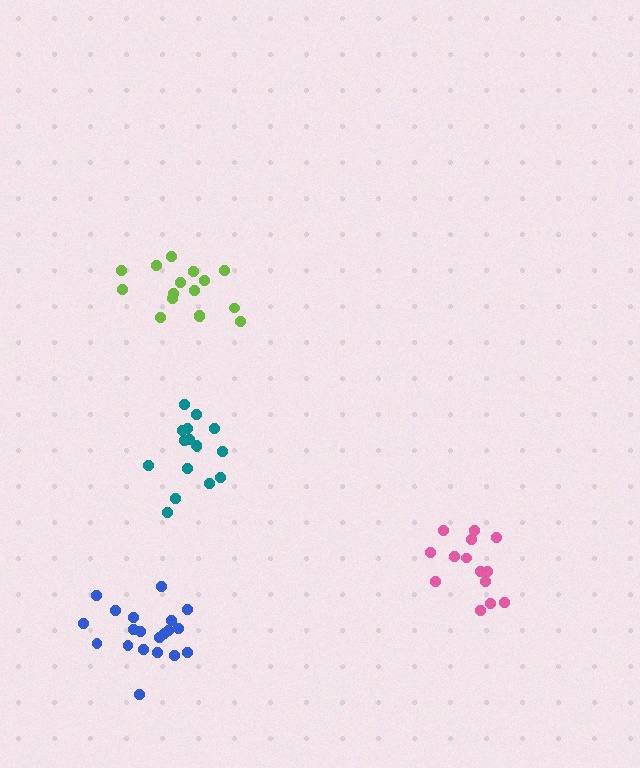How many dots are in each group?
Group 1: 16 dots, Group 2: 16 dots, Group 3: 20 dots, Group 4: 14 dots (66 total).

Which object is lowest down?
The blue cluster is bottommost.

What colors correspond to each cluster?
The clusters are colored: lime, teal, blue, pink.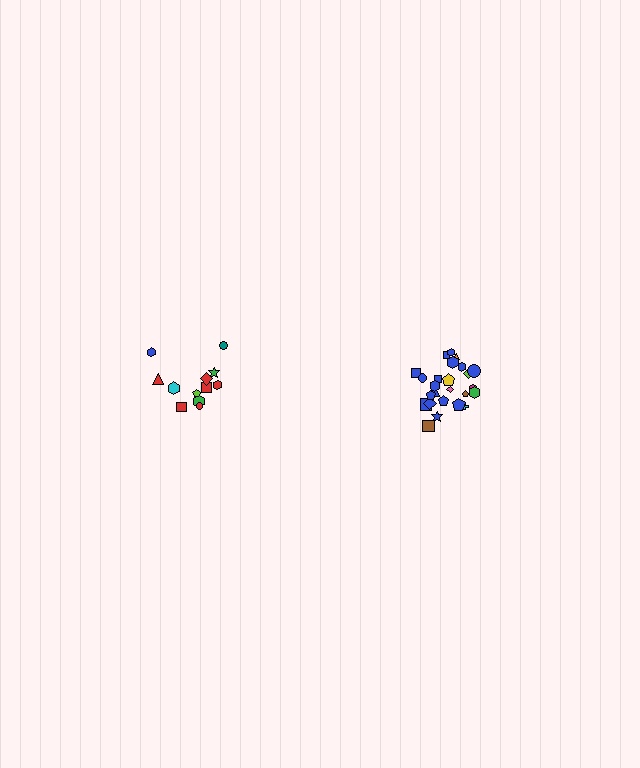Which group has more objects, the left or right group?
The right group.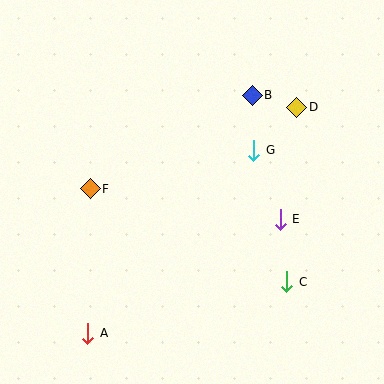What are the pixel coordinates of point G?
Point G is at (254, 150).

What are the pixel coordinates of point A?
Point A is at (88, 333).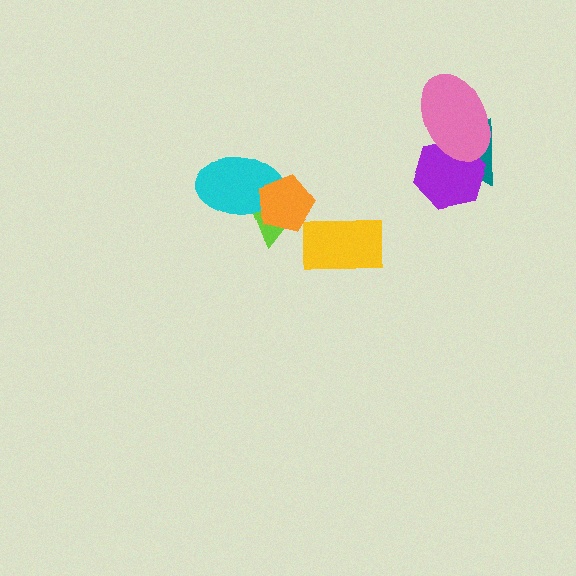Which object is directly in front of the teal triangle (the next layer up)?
The purple hexagon is directly in front of the teal triangle.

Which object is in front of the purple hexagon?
The pink ellipse is in front of the purple hexagon.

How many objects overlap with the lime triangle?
2 objects overlap with the lime triangle.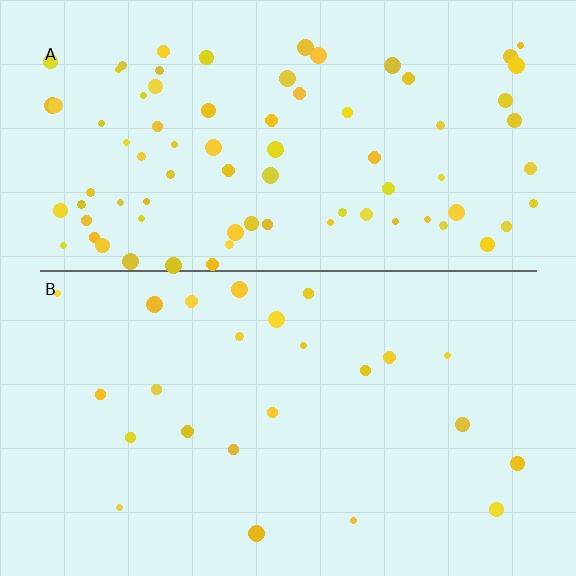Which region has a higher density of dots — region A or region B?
A (the top).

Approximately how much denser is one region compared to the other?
Approximately 3.4× — region A over region B.